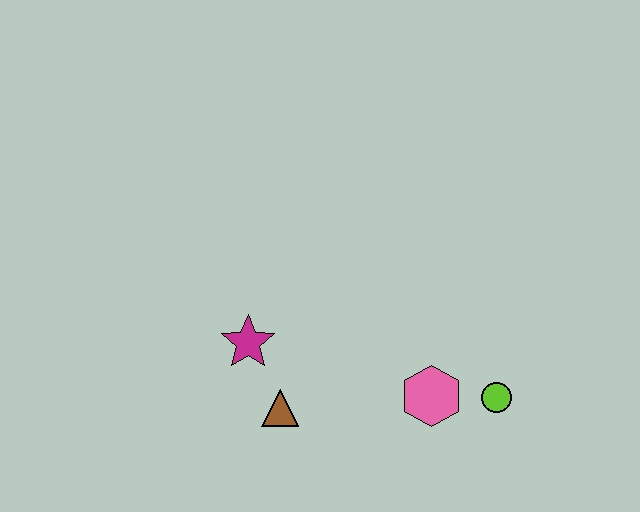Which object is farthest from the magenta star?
The lime circle is farthest from the magenta star.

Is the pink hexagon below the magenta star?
Yes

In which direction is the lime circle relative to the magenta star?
The lime circle is to the right of the magenta star.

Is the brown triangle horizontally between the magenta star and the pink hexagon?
Yes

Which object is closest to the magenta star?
The brown triangle is closest to the magenta star.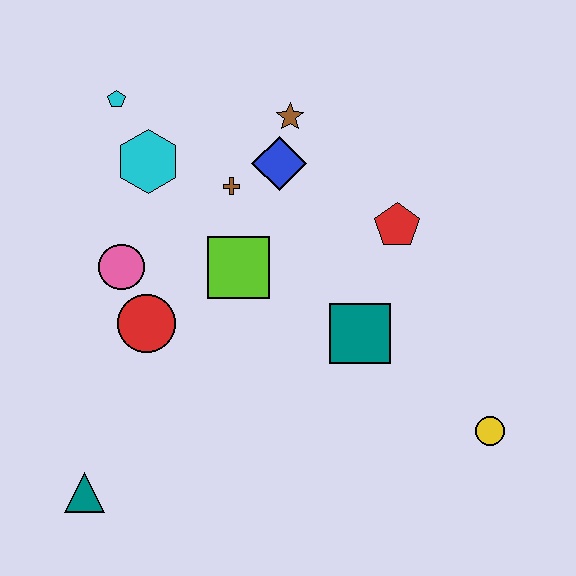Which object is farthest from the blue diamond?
The teal triangle is farthest from the blue diamond.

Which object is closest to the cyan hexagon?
The cyan pentagon is closest to the cyan hexagon.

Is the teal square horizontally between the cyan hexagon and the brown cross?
No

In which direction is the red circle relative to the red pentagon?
The red circle is to the left of the red pentagon.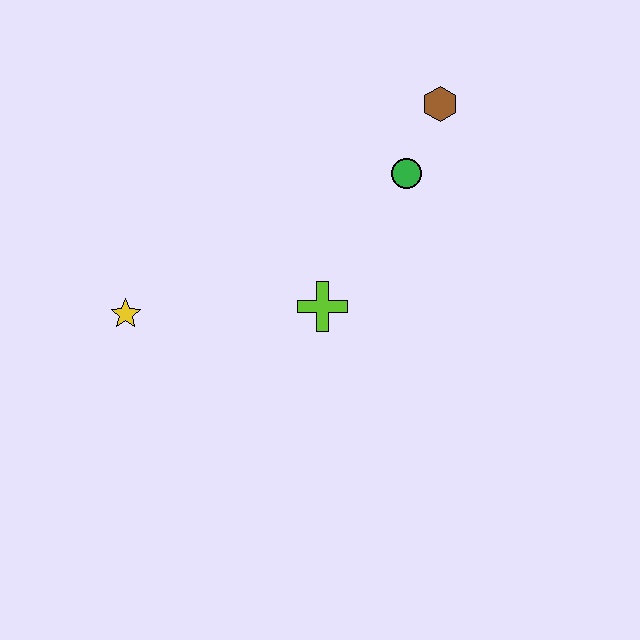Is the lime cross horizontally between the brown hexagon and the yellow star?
Yes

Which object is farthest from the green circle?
The yellow star is farthest from the green circle.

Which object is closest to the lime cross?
The green circle is closest to the lime cross.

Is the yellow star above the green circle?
No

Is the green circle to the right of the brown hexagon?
No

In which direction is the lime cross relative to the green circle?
The lime cross is below the green circle.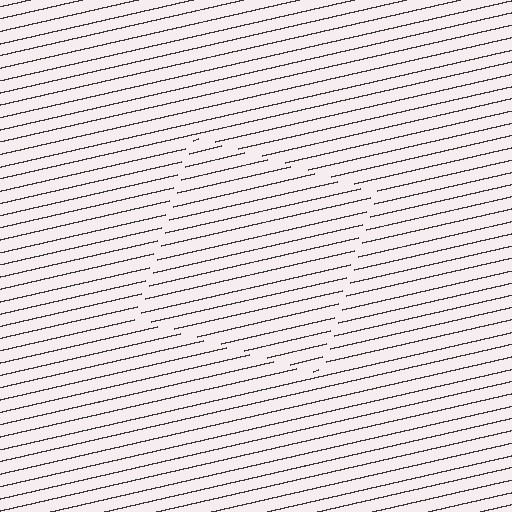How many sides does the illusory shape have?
4 sides — the line-ends trace a square.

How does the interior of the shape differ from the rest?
The interior of the shape contains the same grating, shifted by half a period — the contour is defined by the phase discontinuity where line-ends from the inner and outer gratings abut.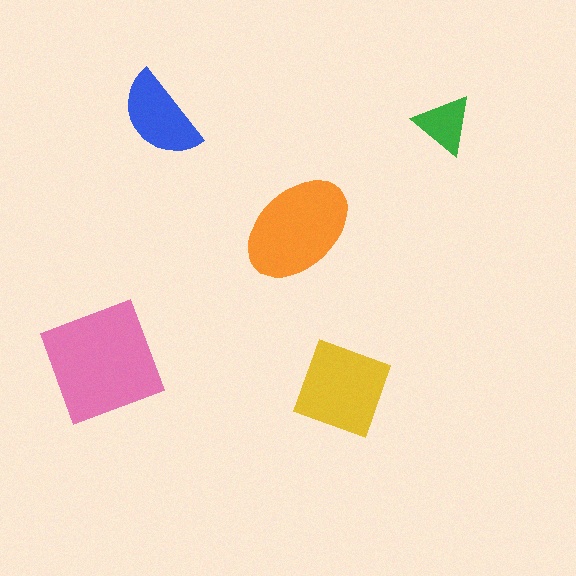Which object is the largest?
The pink square.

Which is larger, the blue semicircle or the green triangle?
The blue semicircle.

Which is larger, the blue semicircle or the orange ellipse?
The orange ellipse.